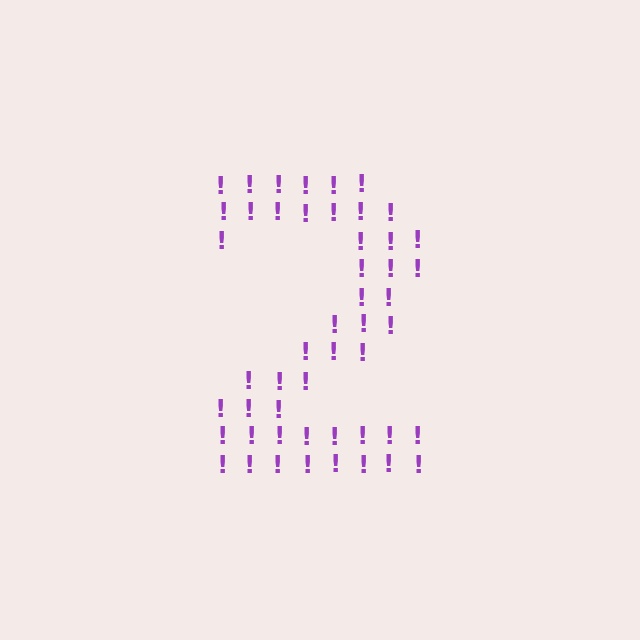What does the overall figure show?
The overall figure shows the digit 2.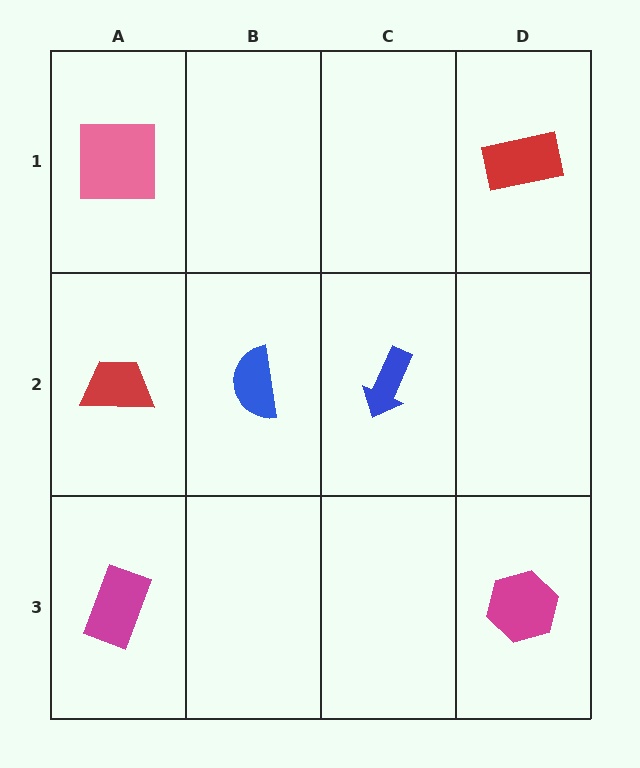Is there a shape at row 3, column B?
No, that cell is empty.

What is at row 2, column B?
A blue semicircle.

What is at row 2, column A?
A red trapezoid.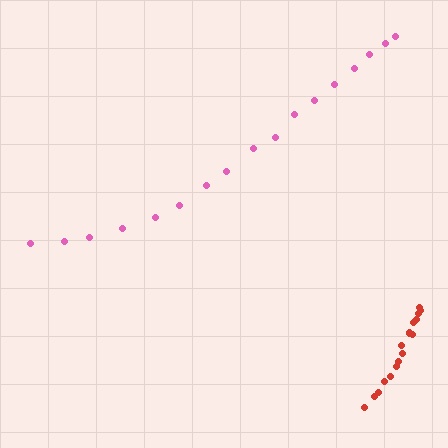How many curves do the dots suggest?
There are 2 distinct paths.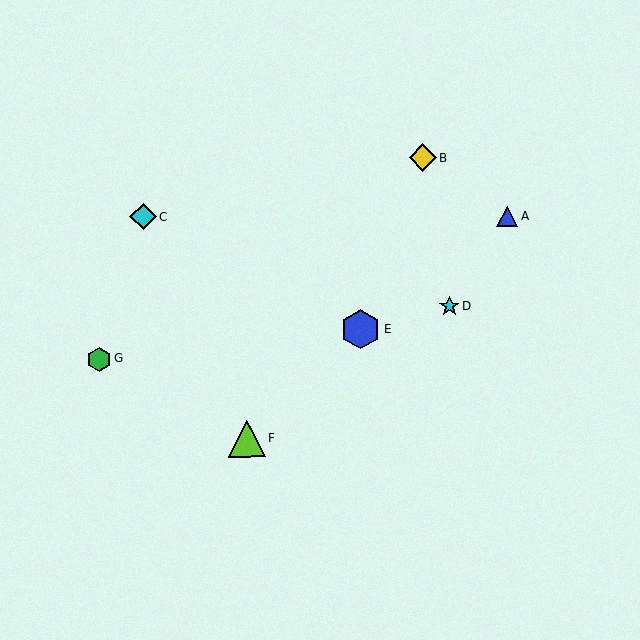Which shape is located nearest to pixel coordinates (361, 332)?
The blue hexagon (labeled E) at (361, 329) is nearest to that location.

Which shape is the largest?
The blue hexagon (labeled E) is the largest.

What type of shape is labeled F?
Shape F is a lime triangle.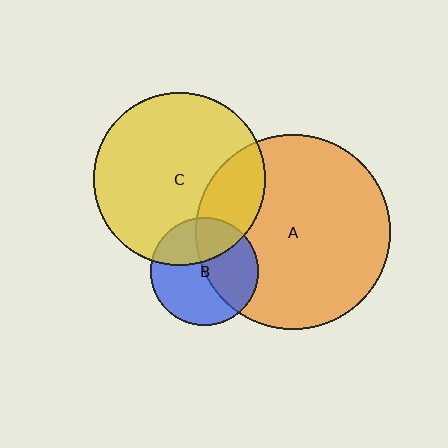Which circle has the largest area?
Circle A (orange).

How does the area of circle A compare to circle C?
Approximately 1.3 times.